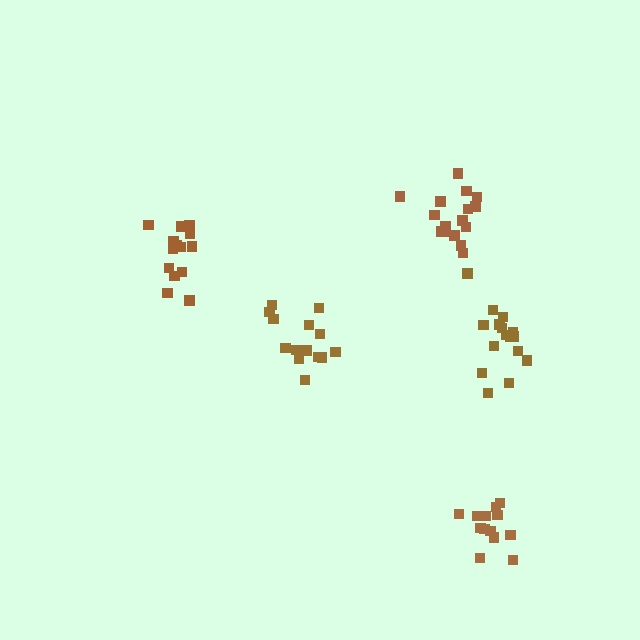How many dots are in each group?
Group 1: 14 dots, Group 2: 14 dots, Group 3: 13 dots, Group 4: 16 dots, Group 5: 16 dots (73 total).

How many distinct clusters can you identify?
There are 5 distinct clusters.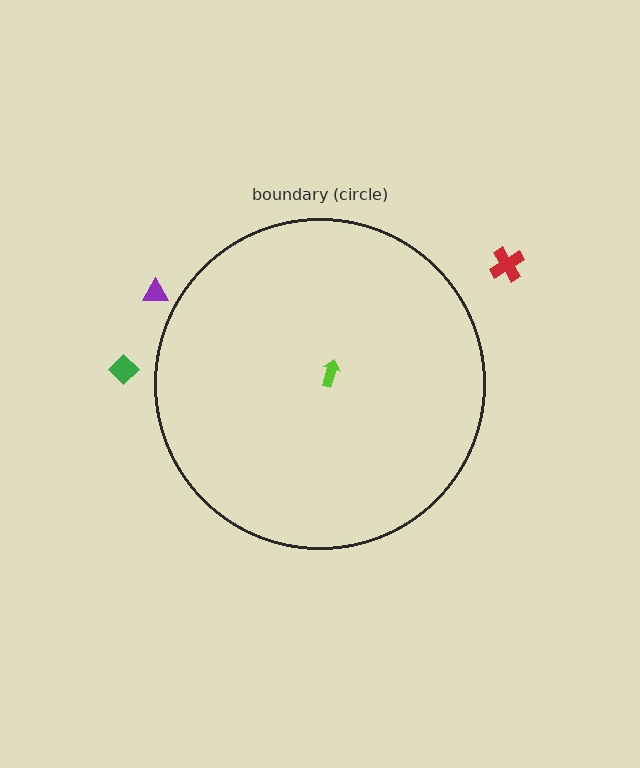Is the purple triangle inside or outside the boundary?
Outside.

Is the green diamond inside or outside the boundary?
Outside.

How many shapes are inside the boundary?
1 inside, 3 outside.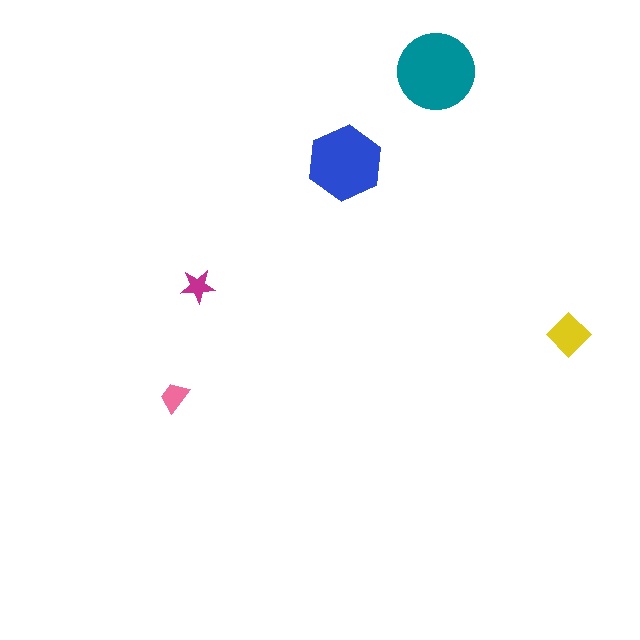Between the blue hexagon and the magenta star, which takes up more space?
The blue hexagon.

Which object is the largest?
The teal circle.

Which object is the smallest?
The magenta star.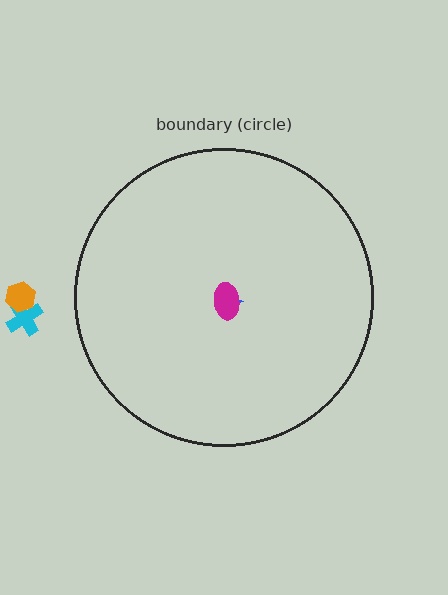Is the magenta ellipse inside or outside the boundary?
Inside.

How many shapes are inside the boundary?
2 inside, 2 outside.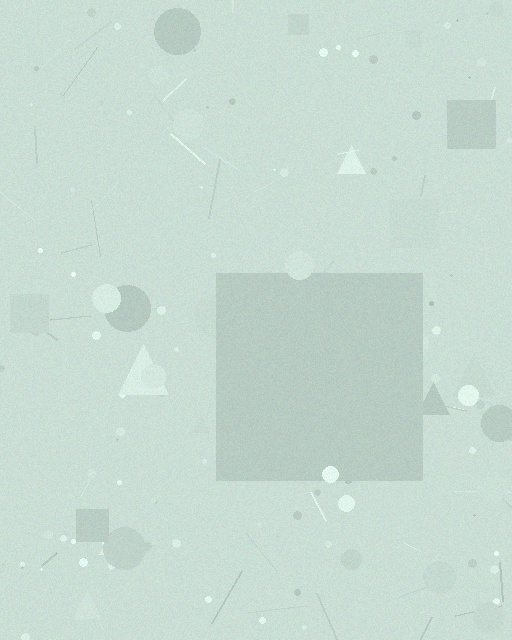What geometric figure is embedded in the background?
A square is embedded in the background.